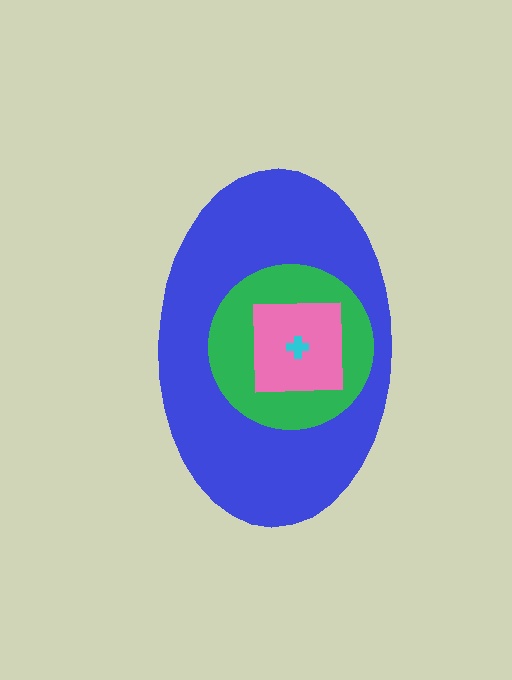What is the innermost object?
The cyan cross.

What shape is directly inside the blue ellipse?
The green circle.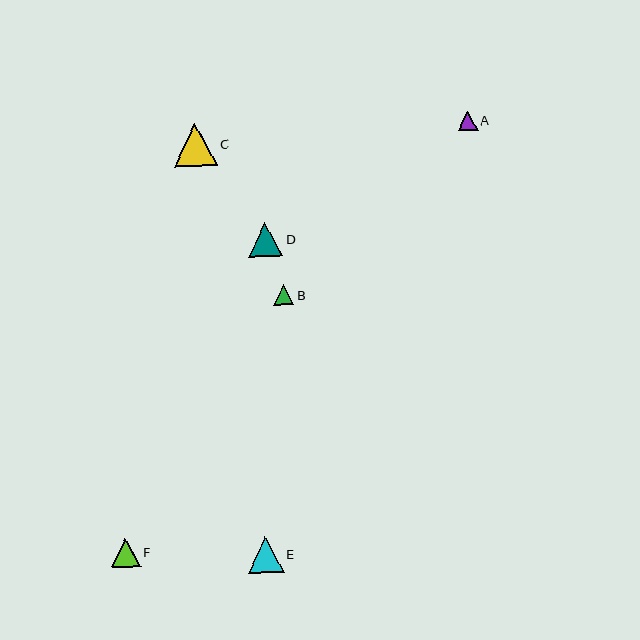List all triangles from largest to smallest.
From largest to smallest: C, E, D, F, B, A.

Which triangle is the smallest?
Triangle A is the smallest with a size of approximately 20 pixels.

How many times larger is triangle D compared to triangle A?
Triangle D is approximately 1.7 times the size of triangle A.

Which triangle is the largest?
Triangle C is the largest with a size of approximately 43 pixels.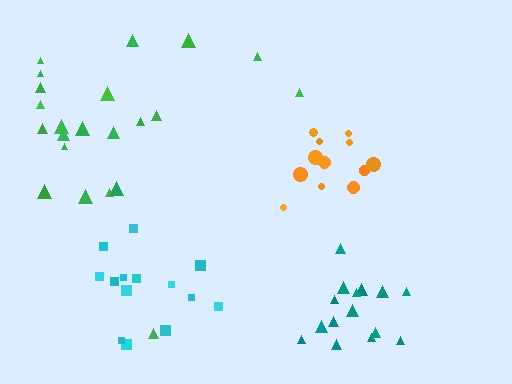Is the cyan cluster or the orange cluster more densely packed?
Orange.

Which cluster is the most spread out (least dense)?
Green.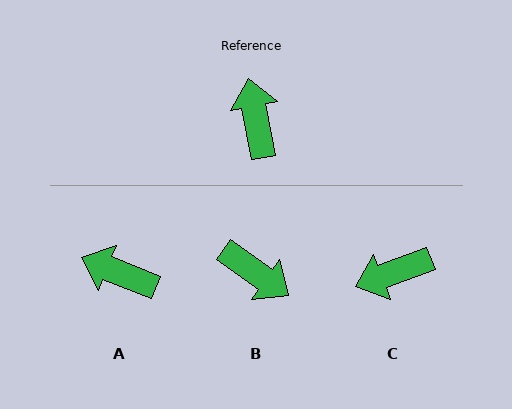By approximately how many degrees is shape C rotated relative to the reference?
Approximately 100 degrees counter-clockwise.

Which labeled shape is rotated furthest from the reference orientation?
B, about 136 degrees away.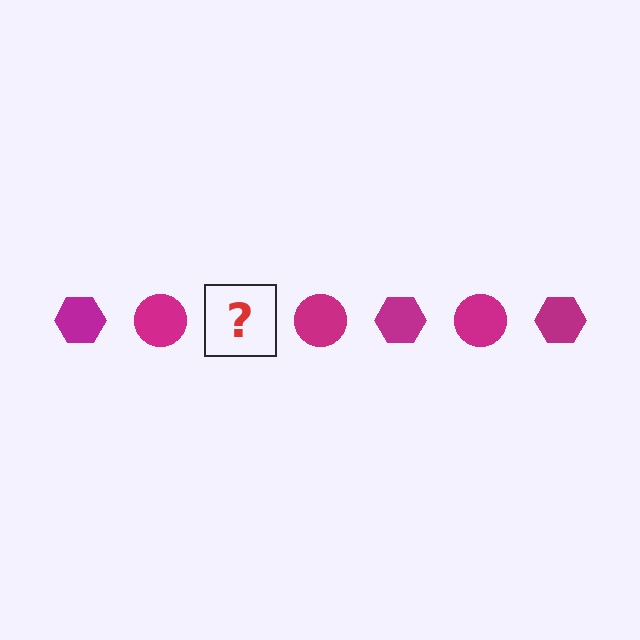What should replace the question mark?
The question mark should be replaced with a magenta hexagon.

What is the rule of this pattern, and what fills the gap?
The rule is that the pattern cycles through hexagon, circle shapes in magenta. The gap should be filled with a magenta hexagon.